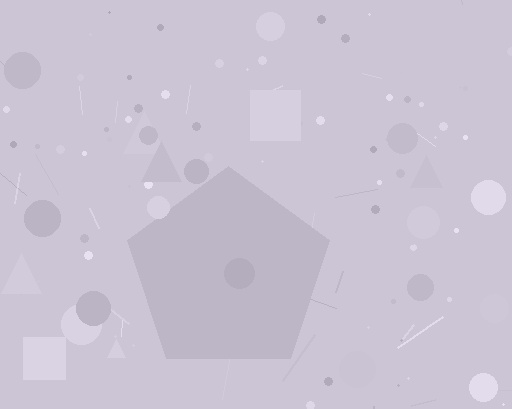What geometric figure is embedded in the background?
A pentagon is embedded in the background.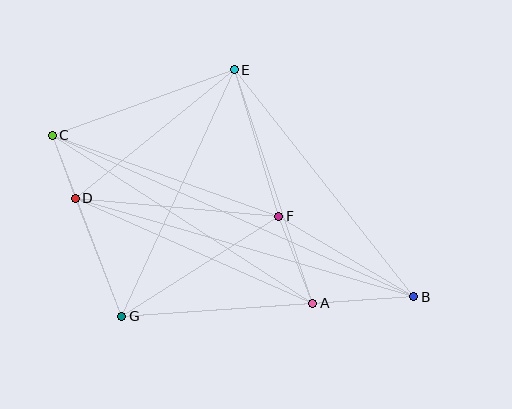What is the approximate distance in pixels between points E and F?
The distance between E and F is approximately 153 pixels.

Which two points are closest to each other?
Points C and D are closest to each other.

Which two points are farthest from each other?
Points B and C are farthest from each other.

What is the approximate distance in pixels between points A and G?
The distance between A and G is approximately 192 pixels.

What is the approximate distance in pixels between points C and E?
The distance between C and E is approximately 193 pixels.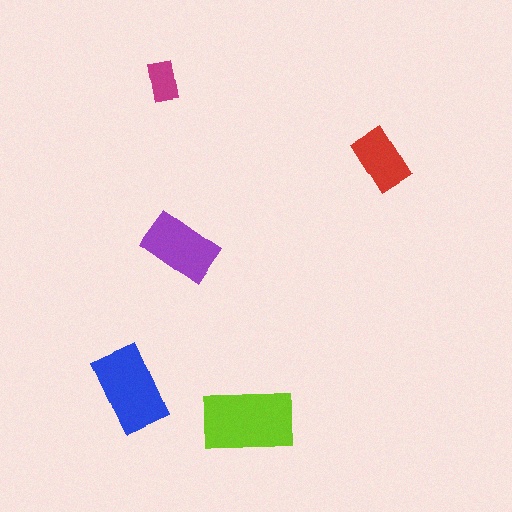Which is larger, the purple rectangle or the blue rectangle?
The blue one.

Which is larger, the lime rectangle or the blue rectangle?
The lime one.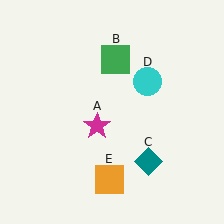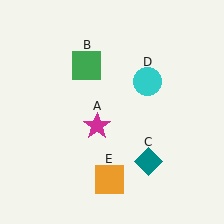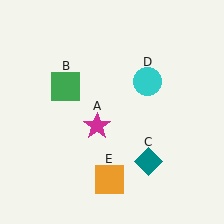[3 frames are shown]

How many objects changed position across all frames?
1 object changed position: green square (object B).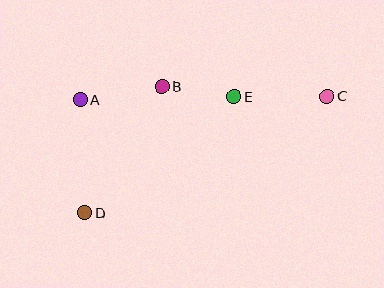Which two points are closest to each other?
Points B and E are closest to each other.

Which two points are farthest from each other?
Points C and D are farthest from each other.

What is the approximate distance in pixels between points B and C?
The distance between B and C is approximately 165 pixels.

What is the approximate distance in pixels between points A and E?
The distance between A and E is approximately 154 pixels.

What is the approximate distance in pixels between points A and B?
The distance between A and B is approximately 83 pixels.